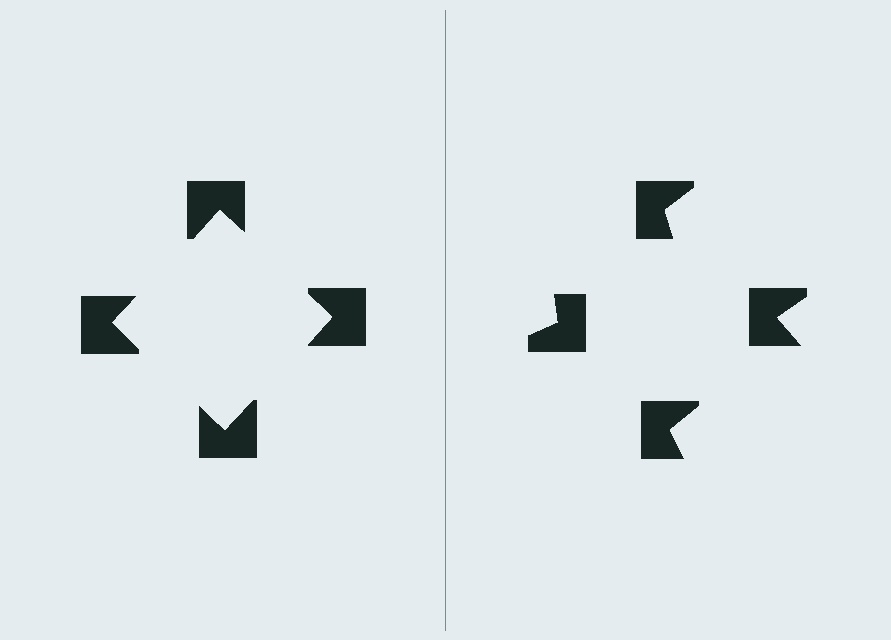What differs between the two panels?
The notched squares are positioned identically on both sides; only the wedge orientations differ. On the left they align to a square; on the right they are misaligned.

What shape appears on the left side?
An illusory square.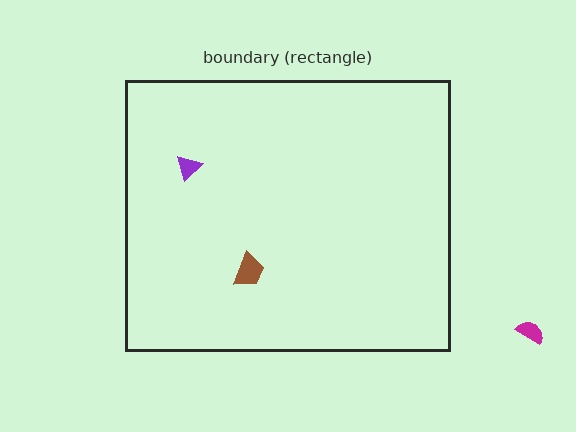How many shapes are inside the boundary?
2 inside, 1 outside.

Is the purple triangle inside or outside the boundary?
Inside.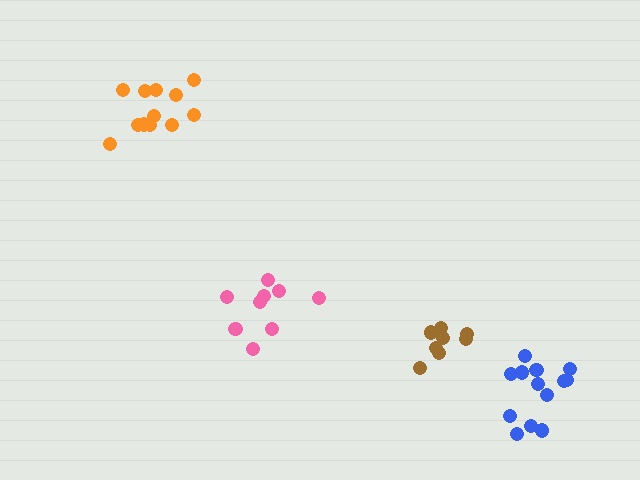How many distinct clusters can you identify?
There are 4 distinct clusters.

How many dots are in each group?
Group 1: 13 dots, Group 2: 9 dots, Group 3: 8 dots, Group 4: 12 dots (42 total).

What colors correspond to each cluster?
The clusters are colored: blue, pink, brown, orange.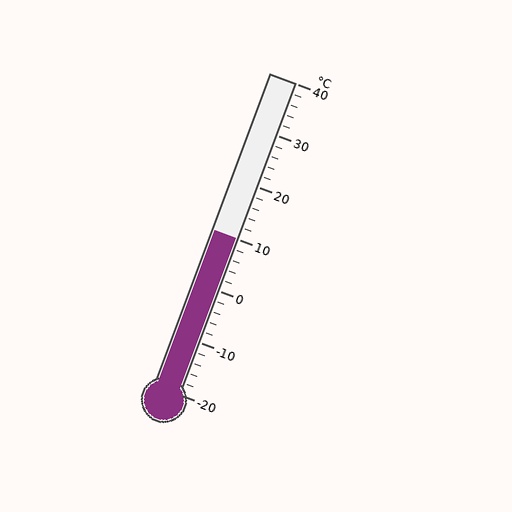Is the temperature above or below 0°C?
The temperature is above 0°C.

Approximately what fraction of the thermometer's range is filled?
The thermometer is filled to approximately 50% of its range.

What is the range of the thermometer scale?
The thermometer scale ranges from -20°C to 40°C.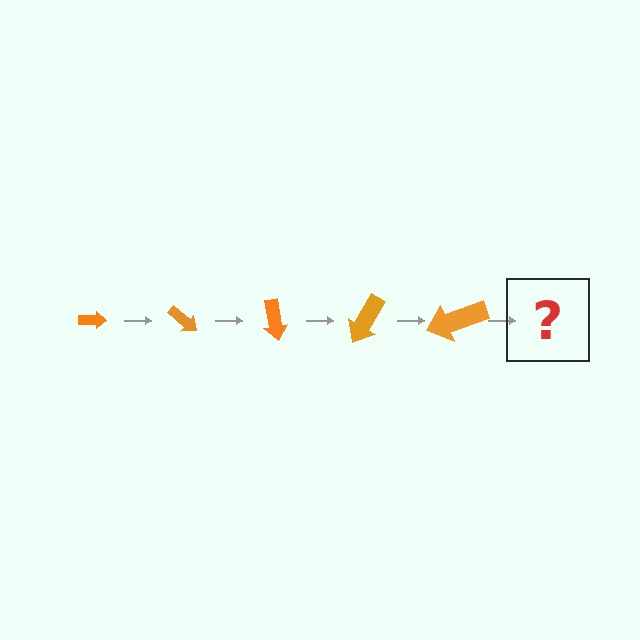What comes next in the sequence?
The next element should be an arrow, larger than the previous one and rotated 200 degrees from the start.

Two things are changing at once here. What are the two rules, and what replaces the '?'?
The two rules are that the arrow grows larger each step and it rotates 40 degrees each step. The '?' should be an arrow, larger than the previous one and rotated 200 degrees from the start.